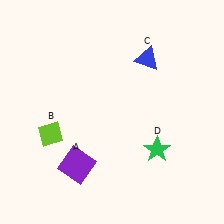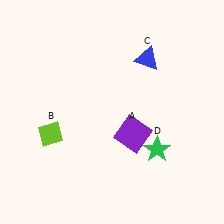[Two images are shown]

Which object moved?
The purple square (A) moved right.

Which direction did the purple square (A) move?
The purple square (A) moved right.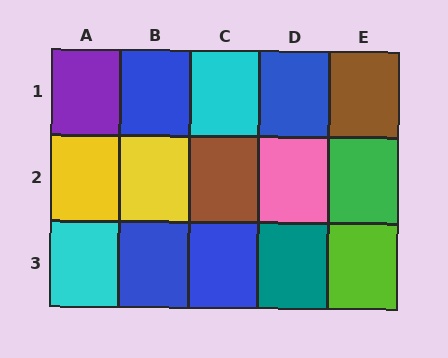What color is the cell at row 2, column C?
Brown.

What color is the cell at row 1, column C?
Cyan.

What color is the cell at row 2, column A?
Yellow.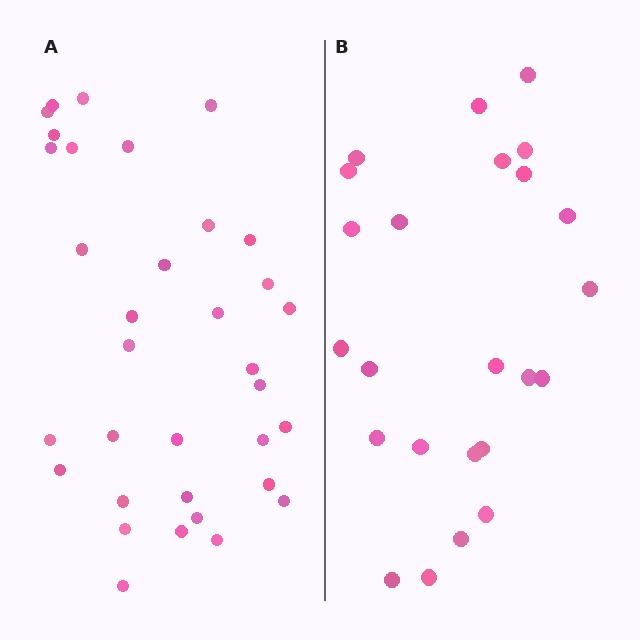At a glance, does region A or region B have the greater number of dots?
Region A (the left region) has more dots.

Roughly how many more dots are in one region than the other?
Region A has roughly 10 or so more dots than region B.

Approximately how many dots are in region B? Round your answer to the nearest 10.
About 20 dots. (The exact count is 24, which rounds to 20.)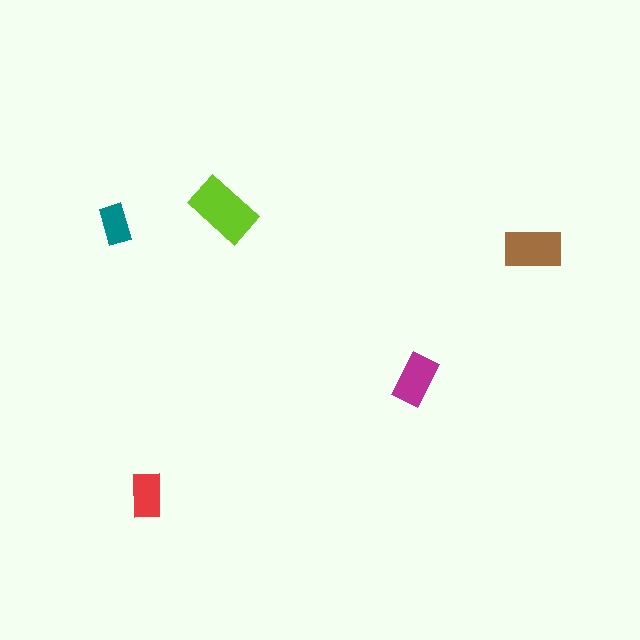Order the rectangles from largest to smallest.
the lime one, the brown one, the magenta one, the red one, the teal one.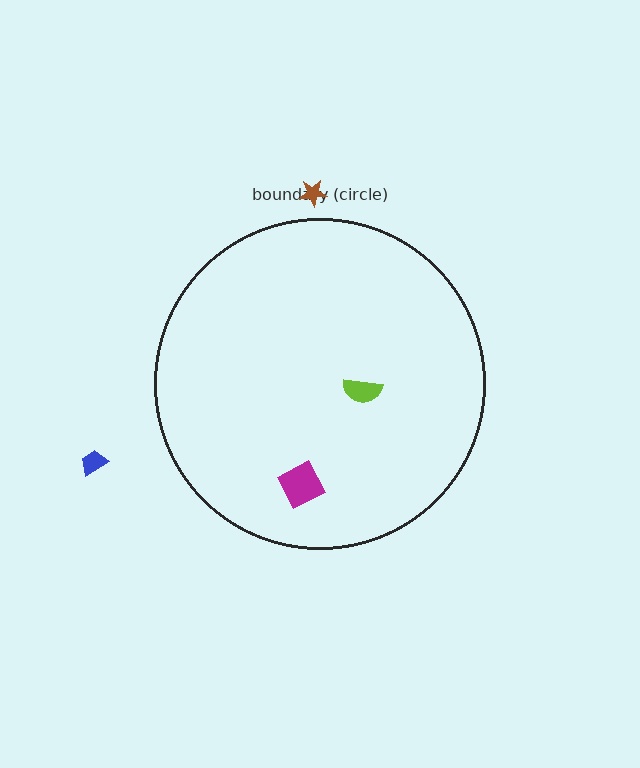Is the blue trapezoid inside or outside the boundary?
Outside.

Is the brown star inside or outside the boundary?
Outside.